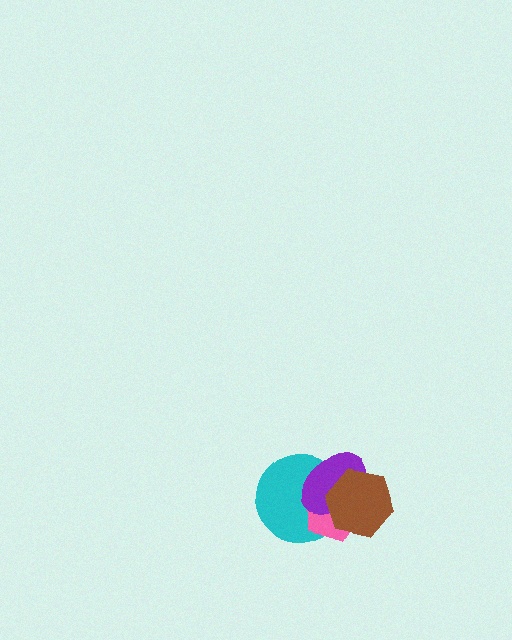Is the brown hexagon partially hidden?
No, no other shape covers it.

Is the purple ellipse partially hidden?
Yes, it is partially covered by another shape.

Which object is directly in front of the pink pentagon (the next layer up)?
The purple ellipse is directly in front of the pink pentagon.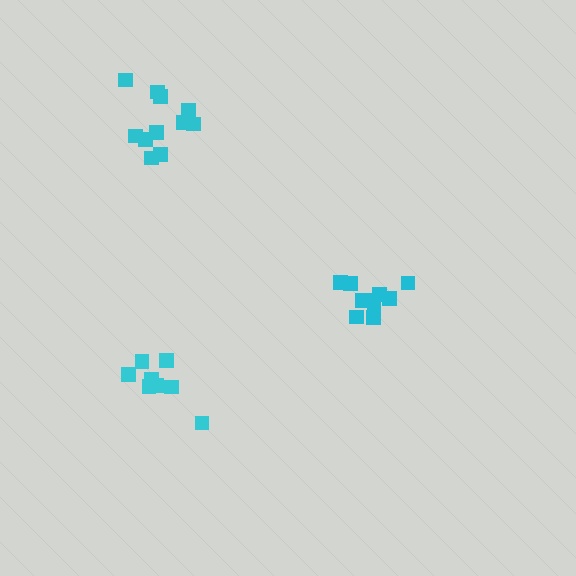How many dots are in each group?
Group 1: 11 dots, Group 2: 10 dots, Group 3: 8 dots (29 total).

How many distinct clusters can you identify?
There are 3 distinct clusters.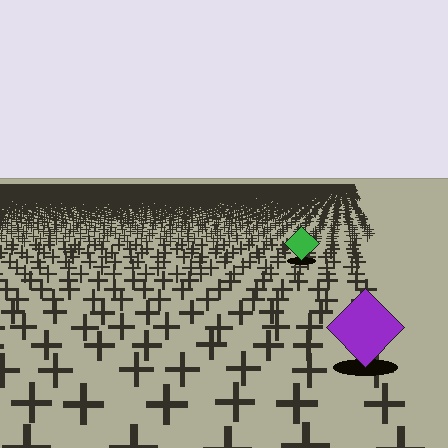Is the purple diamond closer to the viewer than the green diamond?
Yes. The purple diamond is closer — you can tell from the texture gradient: the ground texture is coarser near it.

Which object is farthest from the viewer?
The green diamond is farthest from the viewer. It appears smaller and the ground texture around it is denser.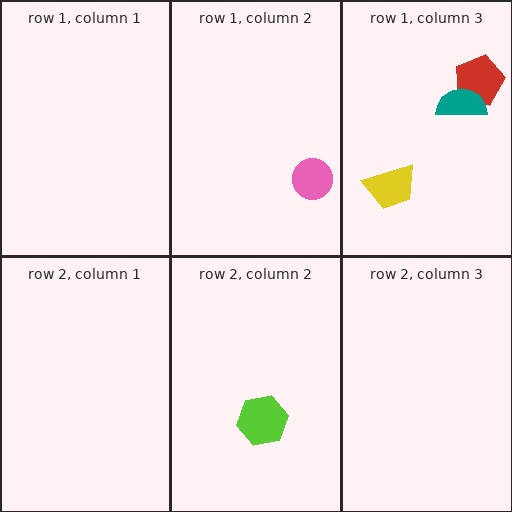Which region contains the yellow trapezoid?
The row 1, column 3 region.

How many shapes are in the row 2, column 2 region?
1.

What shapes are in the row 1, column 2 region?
The pink circle.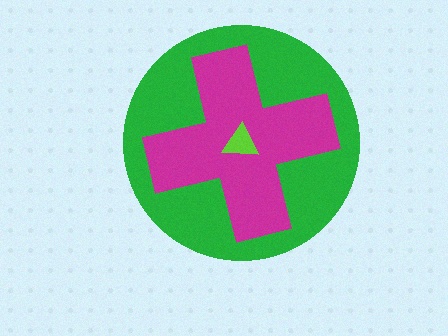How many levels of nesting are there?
3.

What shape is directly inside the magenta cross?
The lime triangle.